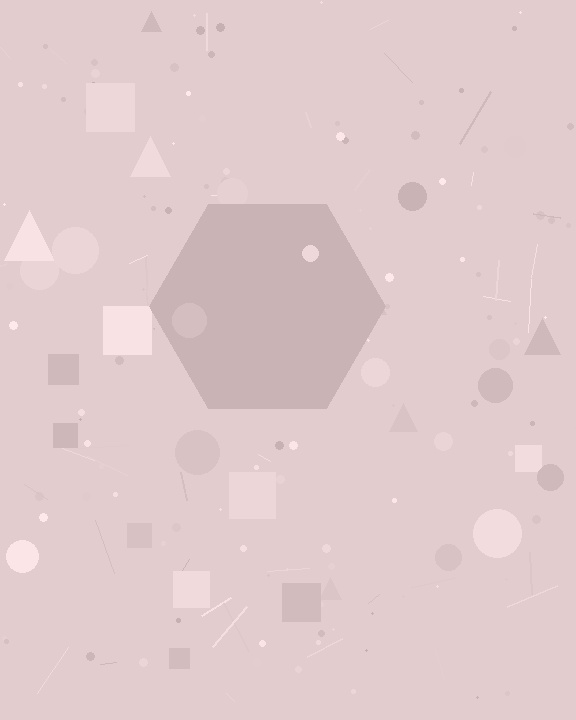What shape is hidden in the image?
A hexagon is hidden in the image.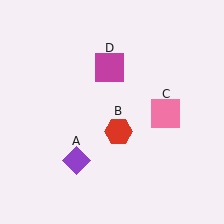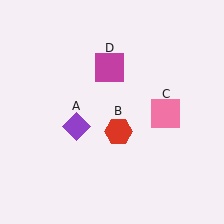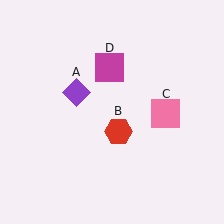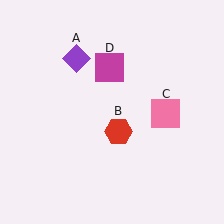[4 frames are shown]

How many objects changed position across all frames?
1 object changed position: purple diamond (object A).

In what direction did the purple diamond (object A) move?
The purple diamond (object A) moved up.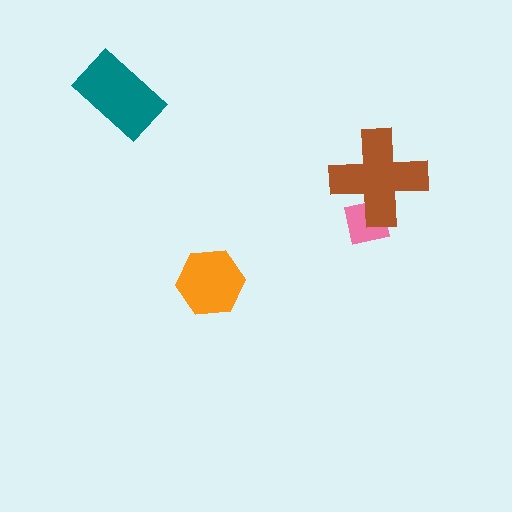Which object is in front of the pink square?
The brown cross is in front of the pink square.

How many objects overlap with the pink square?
1 object overlaps with the pink square.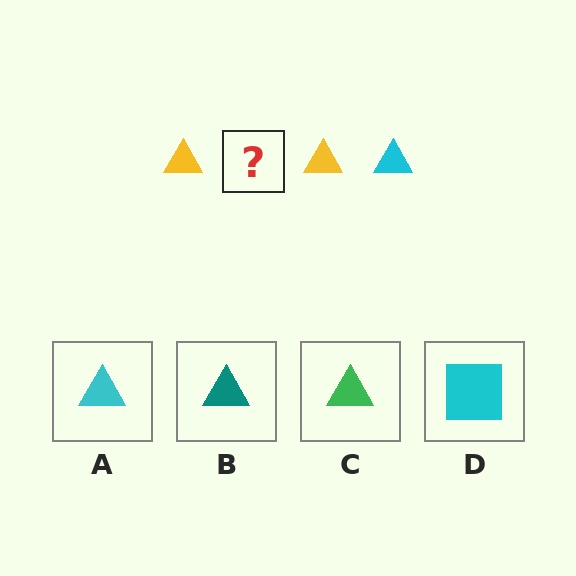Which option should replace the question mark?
Option A.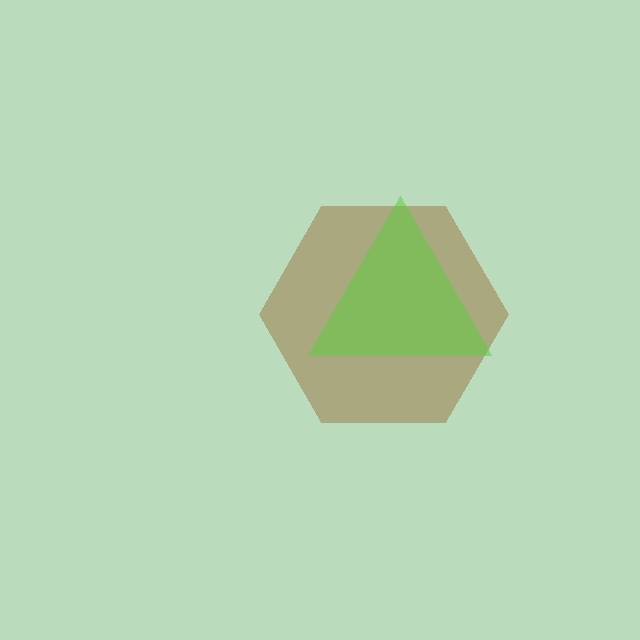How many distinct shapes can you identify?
There are 2 distinct shapes: a brown hexagon, a lime triangle.